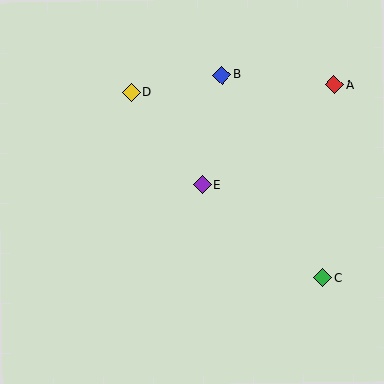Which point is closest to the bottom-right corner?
Point C is closest to the bottom-right corner.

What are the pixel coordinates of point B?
Point B is at (222, 75).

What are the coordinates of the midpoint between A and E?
The midpoint between A and E is at (268, 135).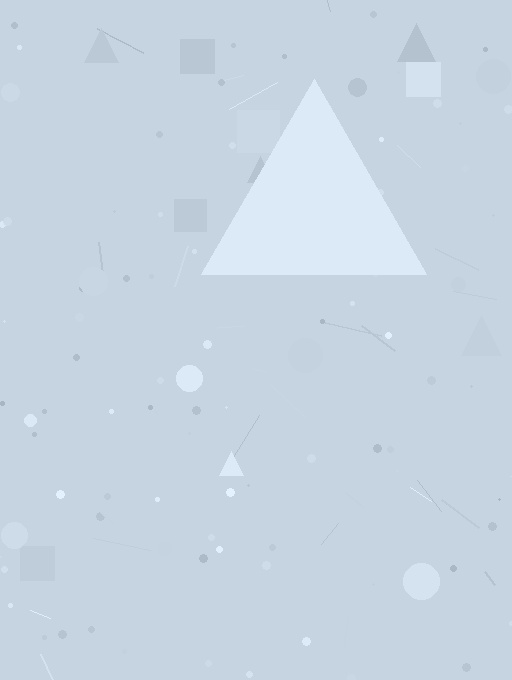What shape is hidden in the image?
A triangle is hidden in the image.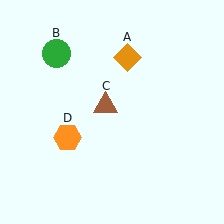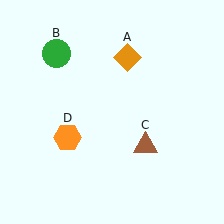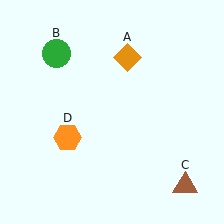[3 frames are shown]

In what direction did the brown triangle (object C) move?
The brown triangle (object C) moved down and to the right.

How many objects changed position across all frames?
1 object changed position: brown triangle (object C).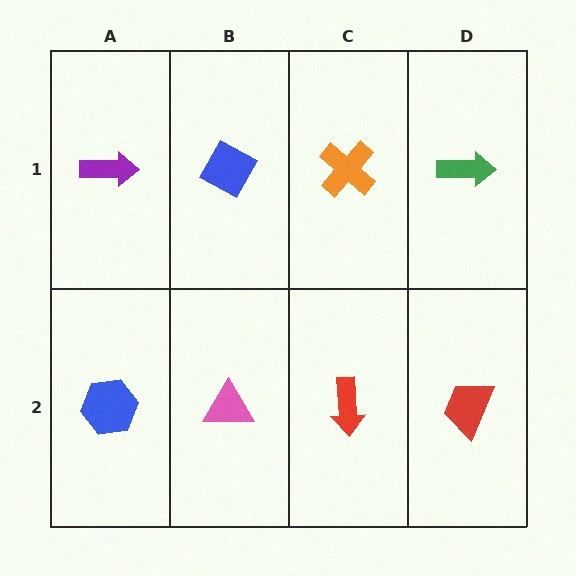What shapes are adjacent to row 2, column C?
An orange cross (row 1, column C), a pink triangle (row 2, column B), a red trapezoid (row 2, column D).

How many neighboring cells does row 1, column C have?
3.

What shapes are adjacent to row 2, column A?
A purple arrow (row 1, column A), a pink triangle (row 2, column B).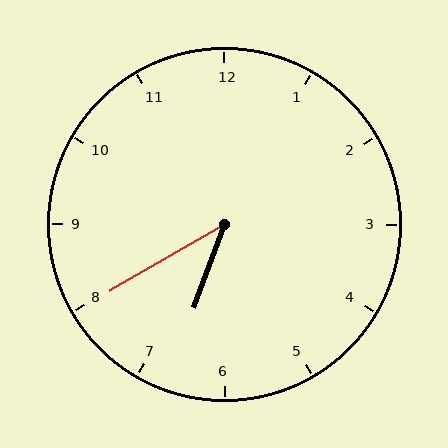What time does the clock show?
6:40.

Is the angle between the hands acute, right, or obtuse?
It is acute.